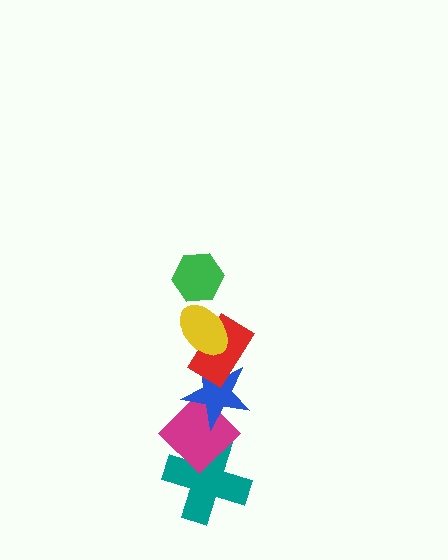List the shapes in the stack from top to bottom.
From top to bottom: the green hexagon, the yellow ellipse, the red rectangle, the blue star, the magenta diamond, the teal cross.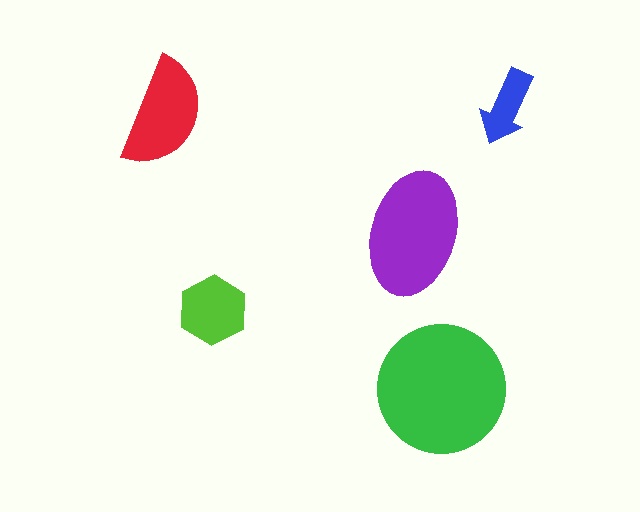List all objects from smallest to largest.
The blue arrow, the lime hexagon, the red semicircle, the purple ellipse, the green circle.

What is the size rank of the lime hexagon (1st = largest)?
4th.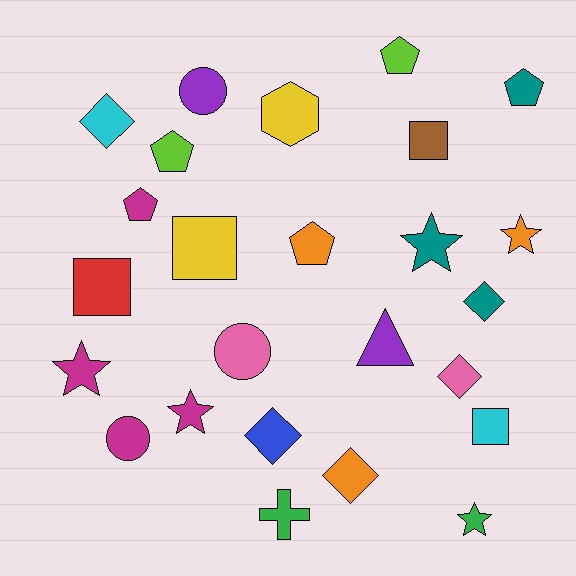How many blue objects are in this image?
There is 1 blue object.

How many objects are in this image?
There are 25 objects.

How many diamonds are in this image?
There are 5 diamonds.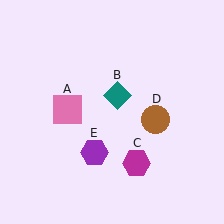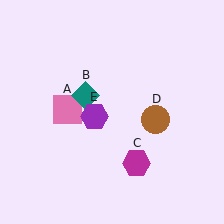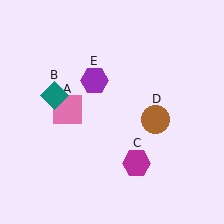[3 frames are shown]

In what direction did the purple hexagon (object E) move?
The purple hexagon (object E) moved up.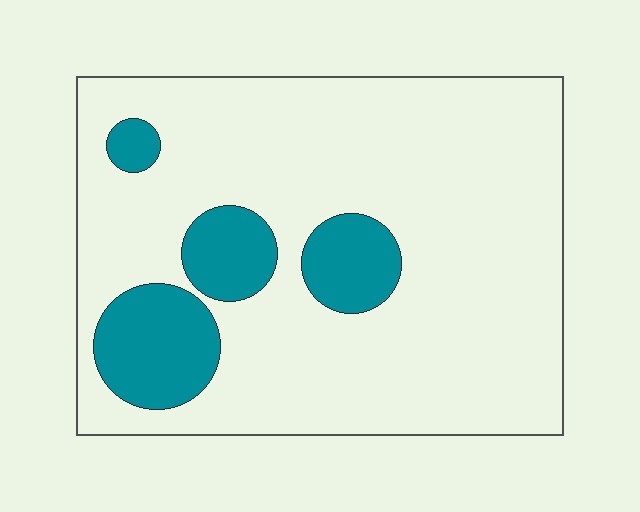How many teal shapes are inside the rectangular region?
4.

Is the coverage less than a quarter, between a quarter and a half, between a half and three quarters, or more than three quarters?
Less than a quarter.